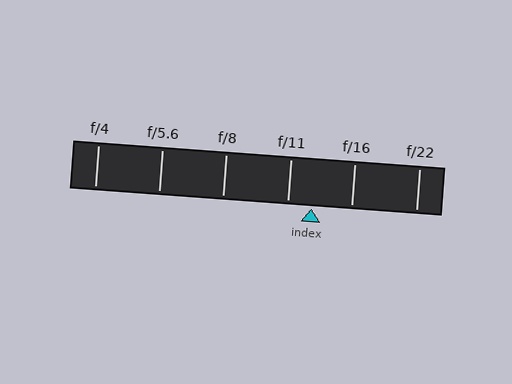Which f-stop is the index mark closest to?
The index mark is closest to f/11.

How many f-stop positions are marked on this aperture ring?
There are 6 f-stop positions marked.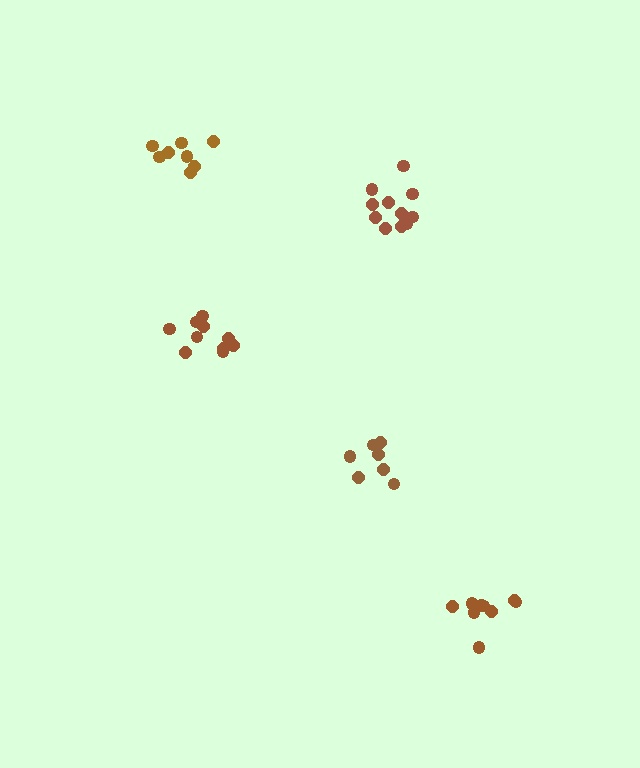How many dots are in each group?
Group 1: 8 dots, Group 2: 10 dots, Group 3: 11 dots, Group 4: 7 dots, Group 5: 10 dots (46 total).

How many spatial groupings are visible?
There are 5 spatial groupings.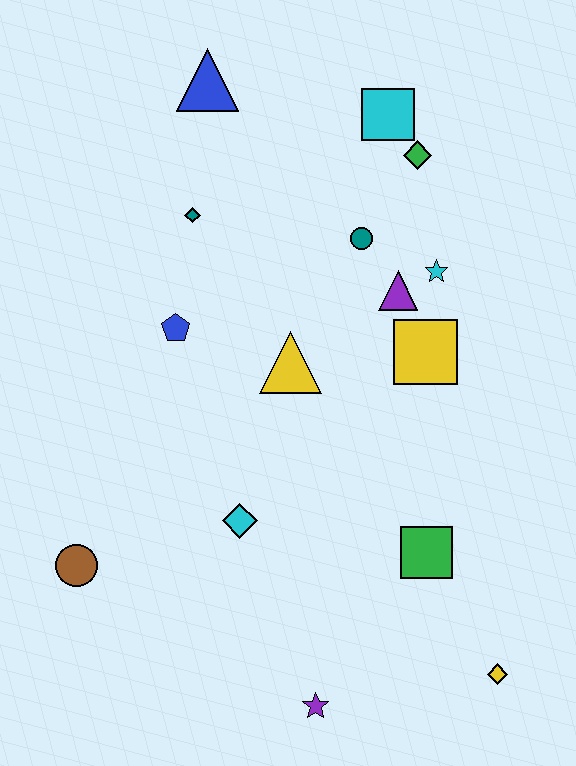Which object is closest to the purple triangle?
The cyan star is closest to the purple triangle.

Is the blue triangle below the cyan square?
No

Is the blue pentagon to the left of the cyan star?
Yes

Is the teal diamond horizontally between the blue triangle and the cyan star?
No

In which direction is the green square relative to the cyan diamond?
The green square is to the right of the cyan diamond.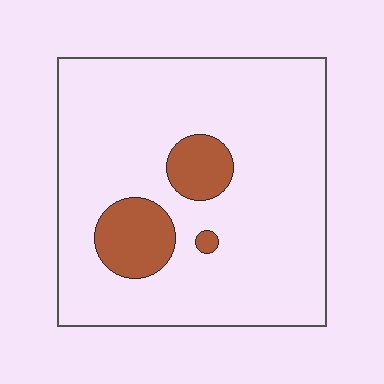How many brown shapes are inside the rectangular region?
3.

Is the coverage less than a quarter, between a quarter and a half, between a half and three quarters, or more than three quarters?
Less than a quarter.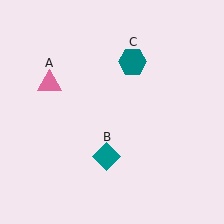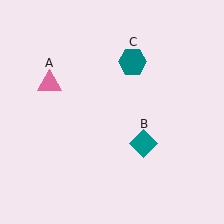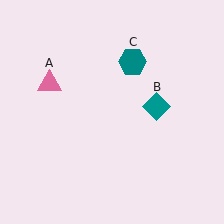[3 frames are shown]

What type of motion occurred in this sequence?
The teal diamond (object B) rotated counterclockwise around the center of the scene.